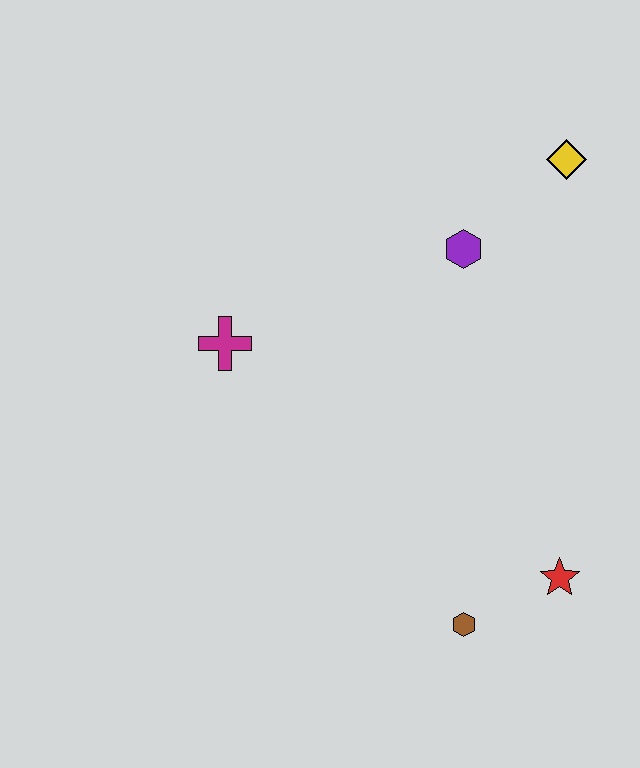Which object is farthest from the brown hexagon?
The yellow diamond is farthest from the brown hexagon.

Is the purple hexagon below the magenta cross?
No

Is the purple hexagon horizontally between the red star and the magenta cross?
Yes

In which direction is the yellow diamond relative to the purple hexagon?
The yellow diamond is to the right of the purple hexagon.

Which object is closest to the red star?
The brown hexagon is closest to the red star.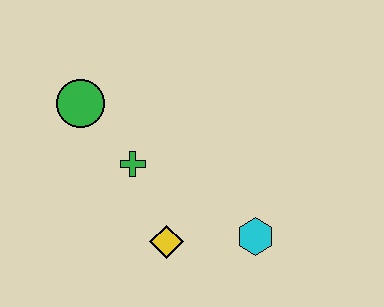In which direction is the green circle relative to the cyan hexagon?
The green circle is to the left of the cyan hexagon.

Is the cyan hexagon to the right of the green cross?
Yes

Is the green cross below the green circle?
Yes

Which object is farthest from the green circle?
The cyan hexagon is farthest from the green circle.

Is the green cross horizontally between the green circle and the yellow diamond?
Yes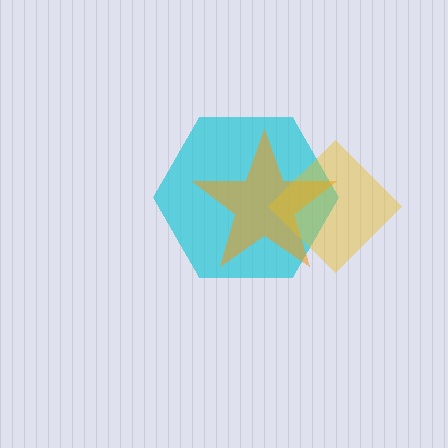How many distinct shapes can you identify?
There are 3 distinct shapes: a cyan hexagon, an orange star, a yellow diamond.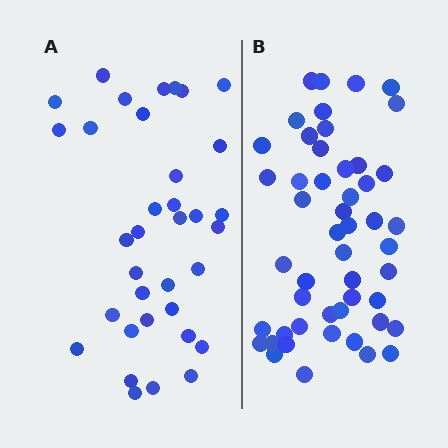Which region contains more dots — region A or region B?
Region B (the right region) has more dots.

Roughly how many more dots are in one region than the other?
Region B has approximately 15 more dots than region A.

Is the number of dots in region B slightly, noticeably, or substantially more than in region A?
Region B has noticeably more, but not dramatically so. The ratio is roughly 1.4 to 1.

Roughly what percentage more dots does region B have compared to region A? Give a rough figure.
About 45% more.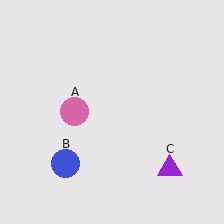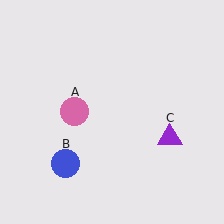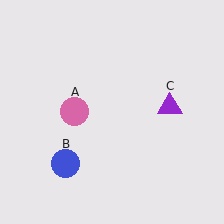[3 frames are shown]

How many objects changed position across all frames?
1 object changed position: purple triangle (object C).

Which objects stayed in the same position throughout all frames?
Pink circle (object A) and blue circle (object B) remained stationary.